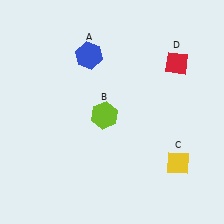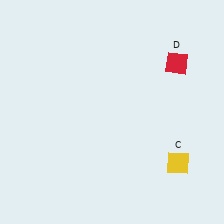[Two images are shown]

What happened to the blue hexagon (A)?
The blue hexagon (A) was removed in Image 2. It was in the top-left area of Image 1.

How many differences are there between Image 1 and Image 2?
There are 2 differences between the two images.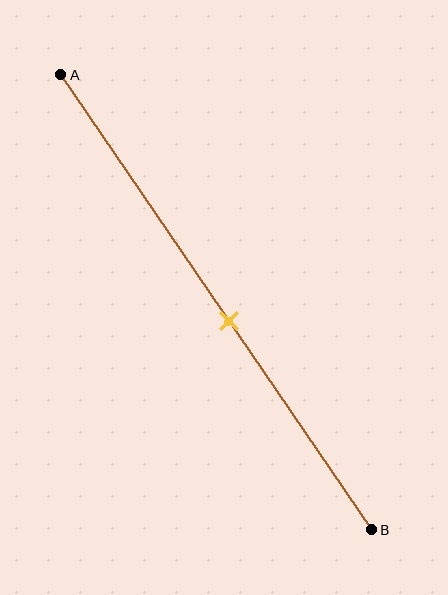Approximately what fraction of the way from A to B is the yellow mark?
The yellow mark is approximately 55% of the way from A to B.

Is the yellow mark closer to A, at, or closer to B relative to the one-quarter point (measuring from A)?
The yellow mark is closer to point B than the one-quarter point of segment AB.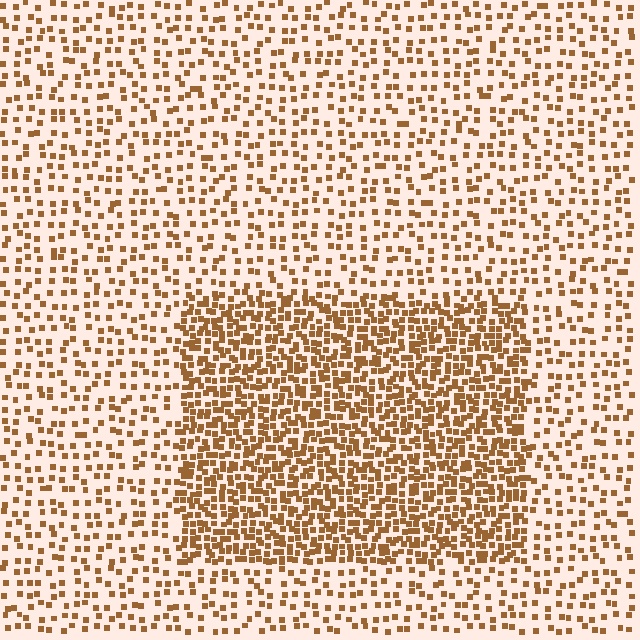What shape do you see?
I see a rectangle.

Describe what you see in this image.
The image contains small brown elements arranged at two different densities. A rectangle-shaped region is visible where the elements are more densely packed than the surrounding area.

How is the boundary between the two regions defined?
The boundary is defined by a change in element density (approximately 2.4x ratio). All elements are the same color, size, and shape.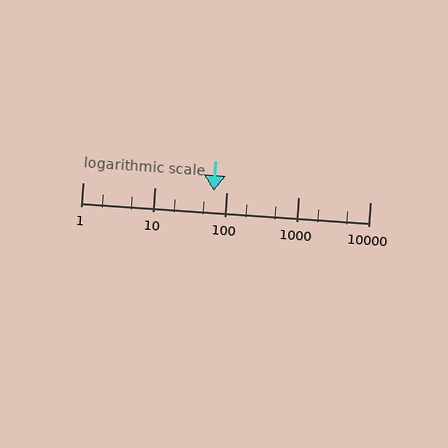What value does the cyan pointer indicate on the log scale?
The pointer indicates approximately 66.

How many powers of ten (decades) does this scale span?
The scale spans 4 decades, from 1 to 10000.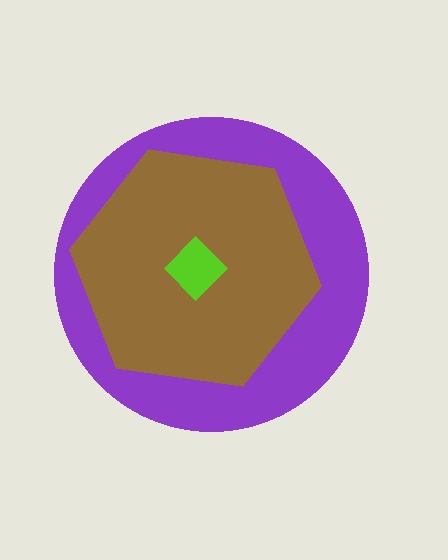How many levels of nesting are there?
3.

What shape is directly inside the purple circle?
The brown hexagon.